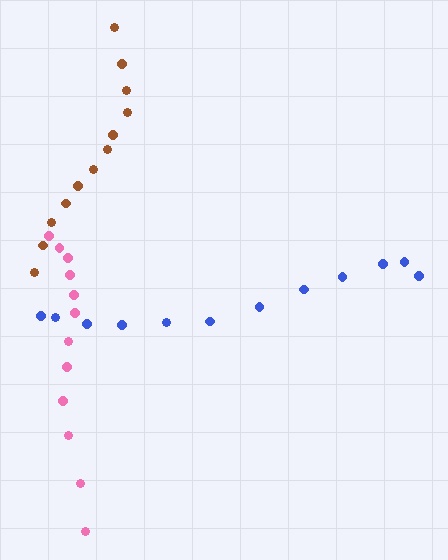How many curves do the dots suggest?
There are 3 distinct paths.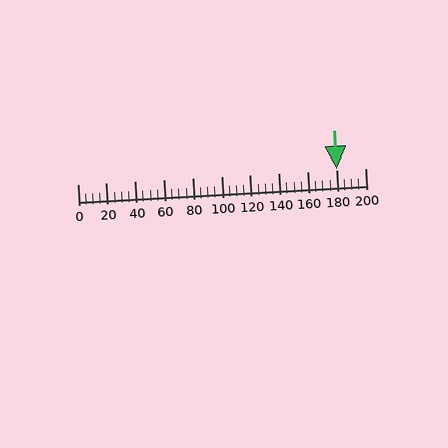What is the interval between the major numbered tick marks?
The major tick marks are spaced 20 units apart.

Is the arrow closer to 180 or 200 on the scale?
The arrow is closer to 180.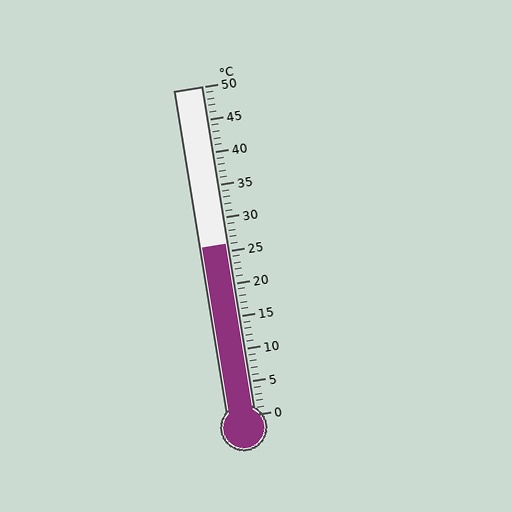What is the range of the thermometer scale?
The thermometer scale ranges from 0°C to 50°C.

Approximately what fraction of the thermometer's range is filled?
The thermometer is filled to approximately 50% of its range.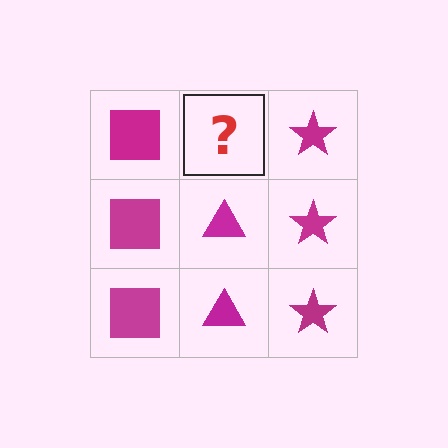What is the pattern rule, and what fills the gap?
The rule is that each column has a consistent shape. The gap should be filled with a magenta triangle.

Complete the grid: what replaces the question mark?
The question mark should be replaced with a magenta triangle.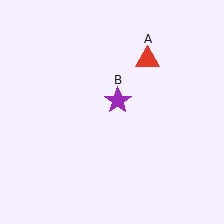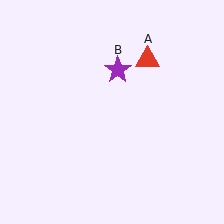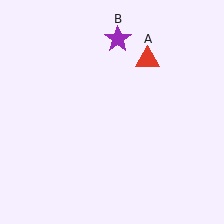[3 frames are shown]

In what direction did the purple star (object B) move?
The purple star (object B) moved up.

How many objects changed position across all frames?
1 object changed position: purple star (object B).